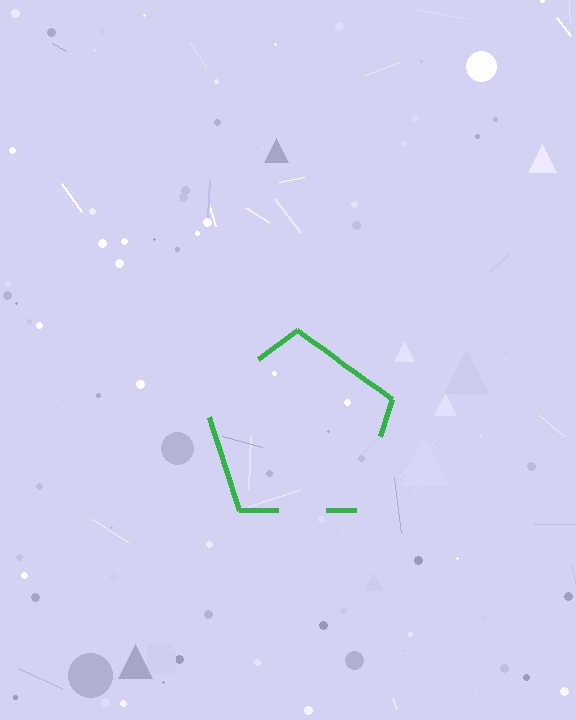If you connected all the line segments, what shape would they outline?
They would outline a pentagon.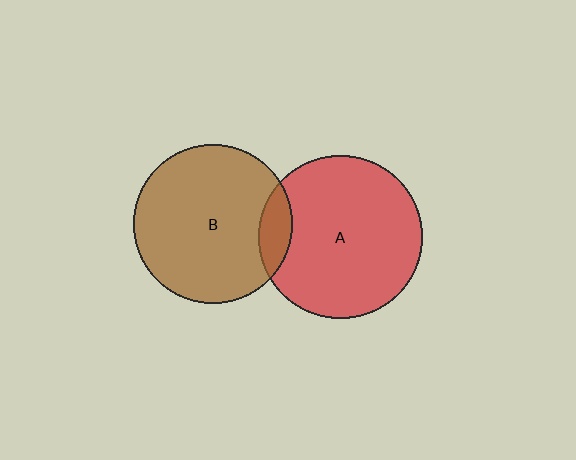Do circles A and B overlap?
Yes.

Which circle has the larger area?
Circle A (red).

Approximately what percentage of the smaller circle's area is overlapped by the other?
Approximately 10%.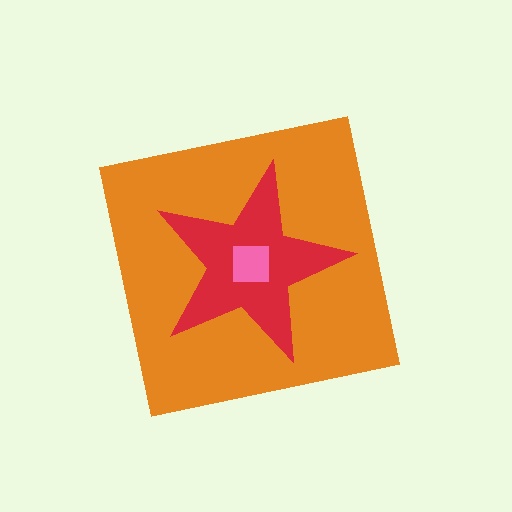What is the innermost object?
The pink square.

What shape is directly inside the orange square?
The red star.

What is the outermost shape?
The orange square.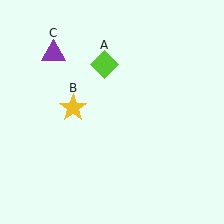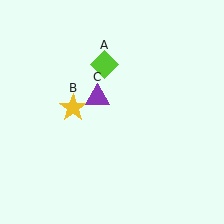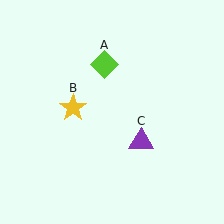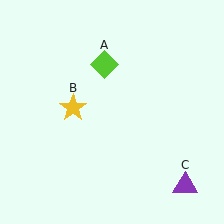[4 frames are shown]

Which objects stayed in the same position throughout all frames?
Lime diamond (object A) and yellow star (object B) remained stationary.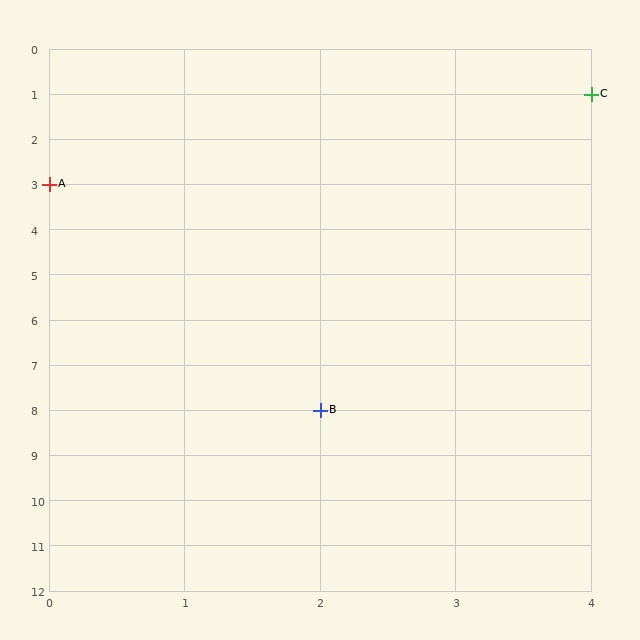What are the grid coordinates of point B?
Point B is at grid coordinates (2, 8).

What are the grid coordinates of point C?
Point C is at grid coordinates (4, 1).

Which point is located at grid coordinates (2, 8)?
Point B is at (2, 8).